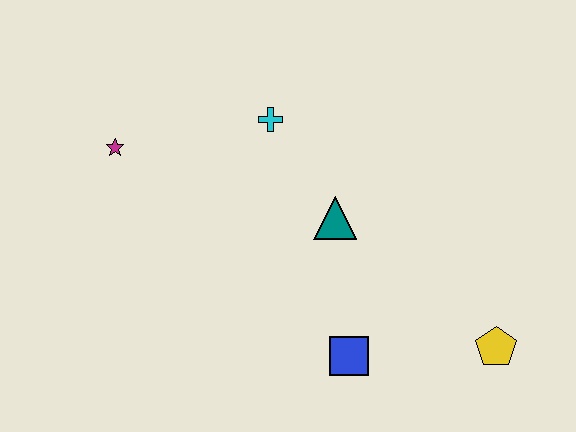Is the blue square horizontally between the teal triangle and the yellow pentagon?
Yes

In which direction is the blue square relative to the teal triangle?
The blue square is below the teal triangle.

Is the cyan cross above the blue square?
Yes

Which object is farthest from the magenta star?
The yellow pentagon is farthest from the magenta star.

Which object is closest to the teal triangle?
The cyan cross is closest to the teal triangle.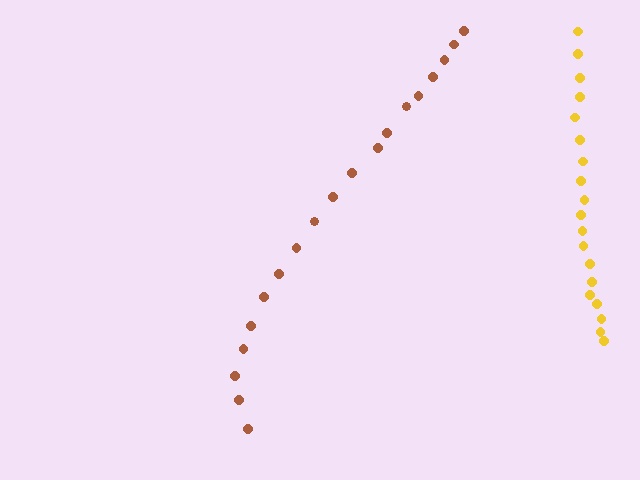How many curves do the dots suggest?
There are 2 distinct paths.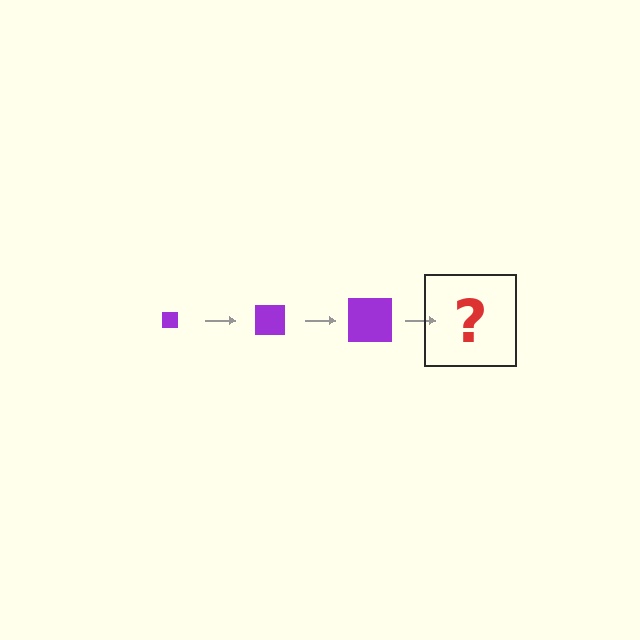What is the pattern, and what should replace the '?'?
The pattern is that the square gets progressively larger each step. The '?' should be a purple square, larger than the previous one.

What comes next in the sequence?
The next element should be a purple square, larger than the previous one.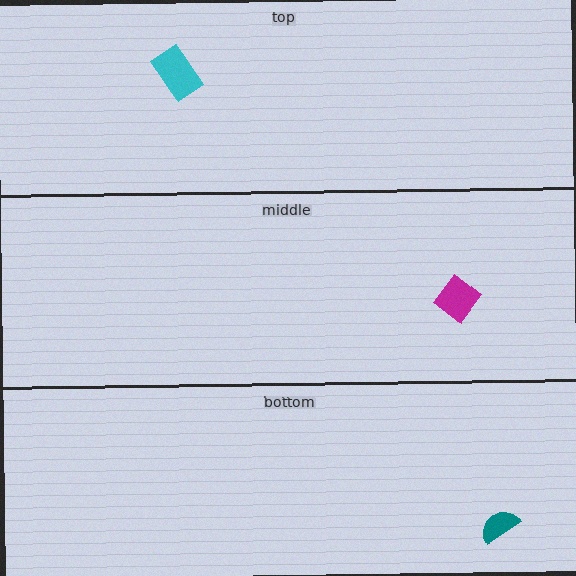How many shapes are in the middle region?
1.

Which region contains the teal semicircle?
The bottom region.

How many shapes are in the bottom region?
1.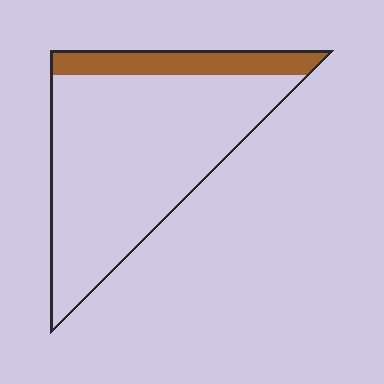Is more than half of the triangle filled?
No.